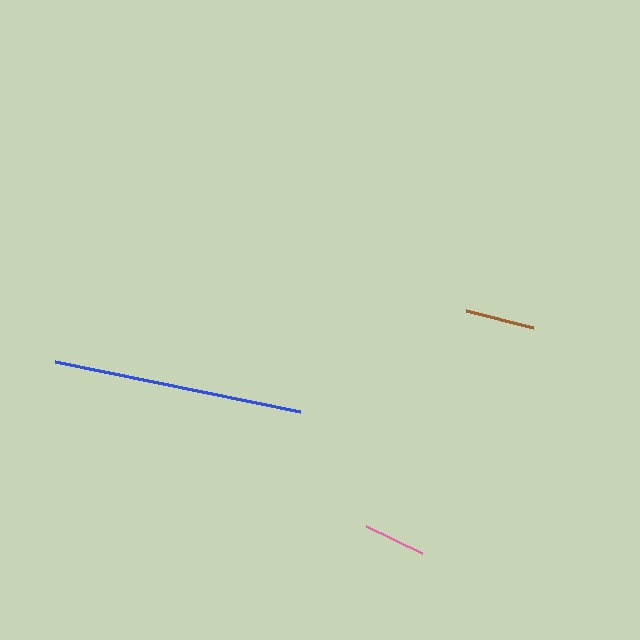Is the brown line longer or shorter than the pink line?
The brown line is longer than the pink line.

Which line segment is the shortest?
The pink line is the shortest at approximately 63 pixels.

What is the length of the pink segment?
The pink segment is approximately 63 pixels long.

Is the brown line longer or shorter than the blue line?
The blue line is longer than the brown line.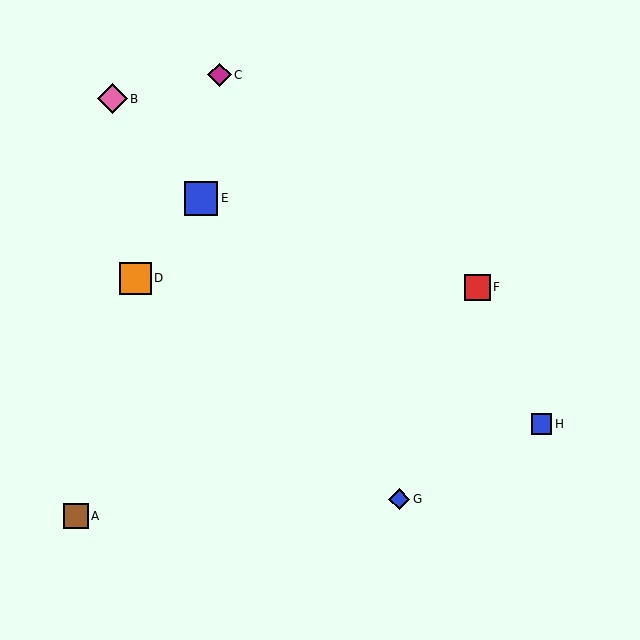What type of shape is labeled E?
Shape E is a blue square.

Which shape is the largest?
The blue square (labeled E) is the largest.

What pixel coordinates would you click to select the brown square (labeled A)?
Click at (76, 516) to select the brown square A.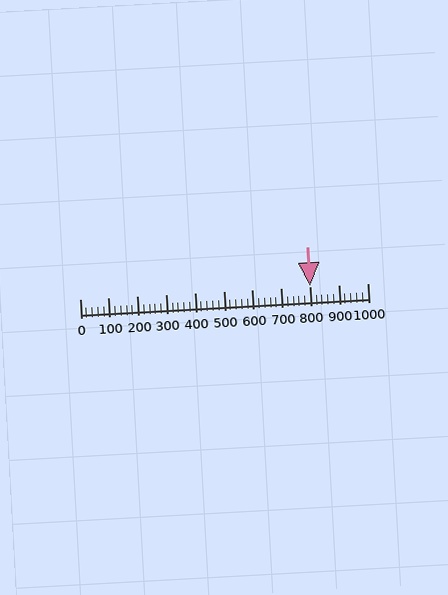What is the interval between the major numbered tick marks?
The major tick marks are spaced 100 units apart.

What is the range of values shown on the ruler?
The ruler shows values from 0 to 1000.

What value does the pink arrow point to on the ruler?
The pink arrow points to approximately 800.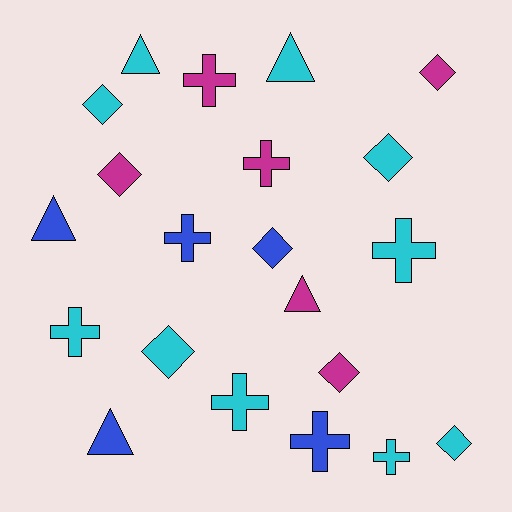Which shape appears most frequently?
Cross, with 8 objects.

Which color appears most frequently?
Cyan, with 10 objects.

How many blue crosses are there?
There are 2 blue crosses.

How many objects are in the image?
There are 21 objects.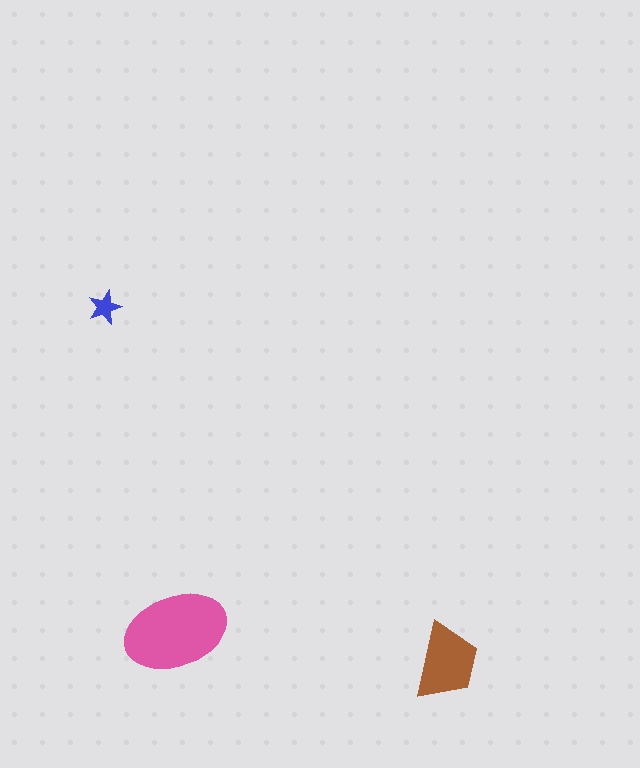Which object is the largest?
The pink ellipse.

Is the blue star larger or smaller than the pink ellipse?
Smaller.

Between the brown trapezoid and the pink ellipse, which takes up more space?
The pink ellipse.